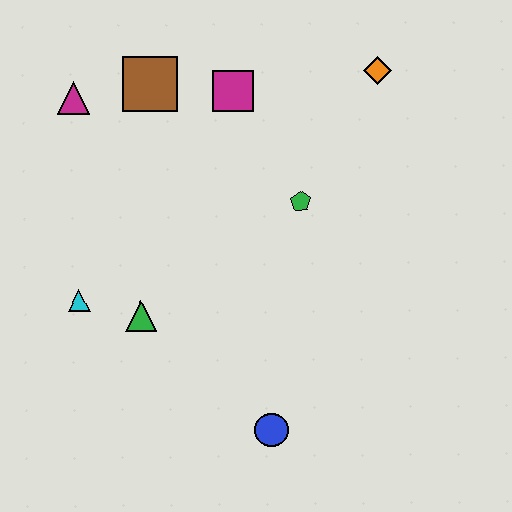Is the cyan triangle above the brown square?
No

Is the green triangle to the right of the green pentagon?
No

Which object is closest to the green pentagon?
The magenta square is closest to the green pentagon.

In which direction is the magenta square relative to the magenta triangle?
The magenta square is to the right of the magenta triangle.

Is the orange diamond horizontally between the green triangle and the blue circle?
No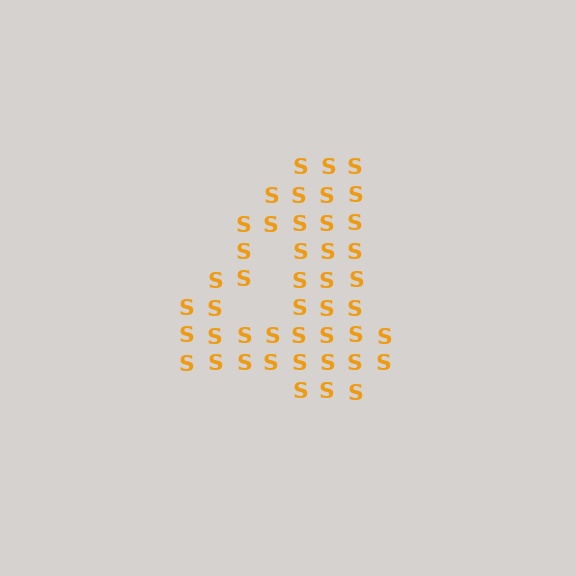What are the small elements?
The small elements are letter S's.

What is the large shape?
The large shape is the digit 4.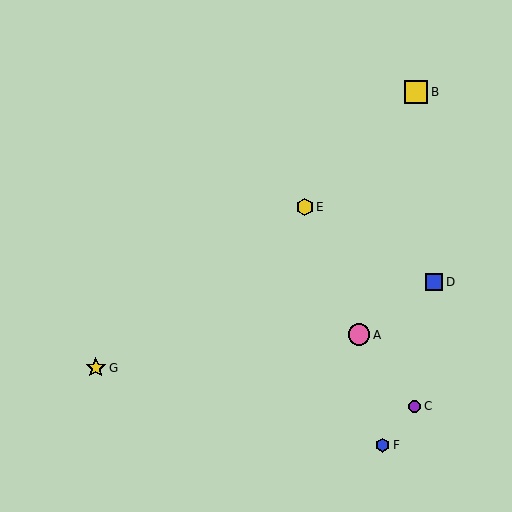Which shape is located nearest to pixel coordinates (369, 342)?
The pink circle (labeled A) at (359, 335) is nearest to that location.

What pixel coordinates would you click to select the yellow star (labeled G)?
Click at (96, 368) to select the yellow star G.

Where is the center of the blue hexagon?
The center of the blue hexagon is at (383, 445).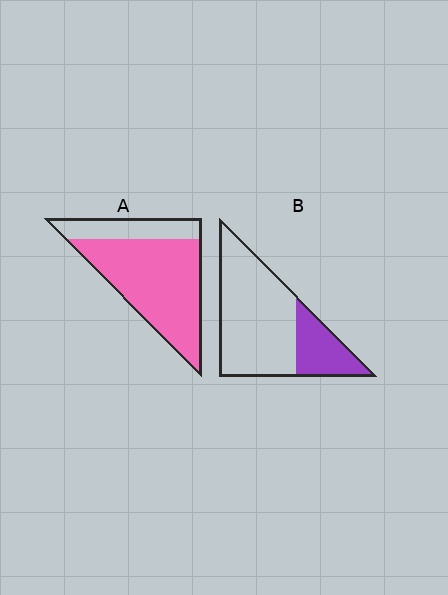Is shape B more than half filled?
No.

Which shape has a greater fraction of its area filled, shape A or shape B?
Shape A.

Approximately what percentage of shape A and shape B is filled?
A is approximately 75% and B is approximately 25%.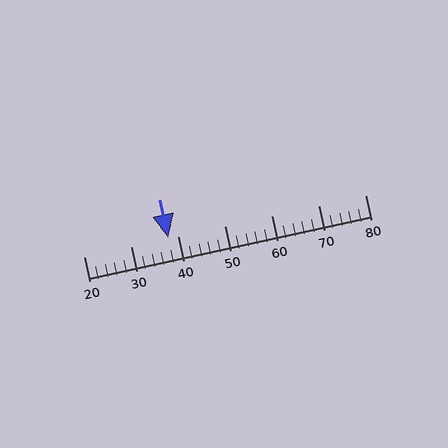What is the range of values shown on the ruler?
The ruler shows values from 20 to 80.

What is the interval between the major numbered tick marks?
The major tick marks are spaced 10 units apart.